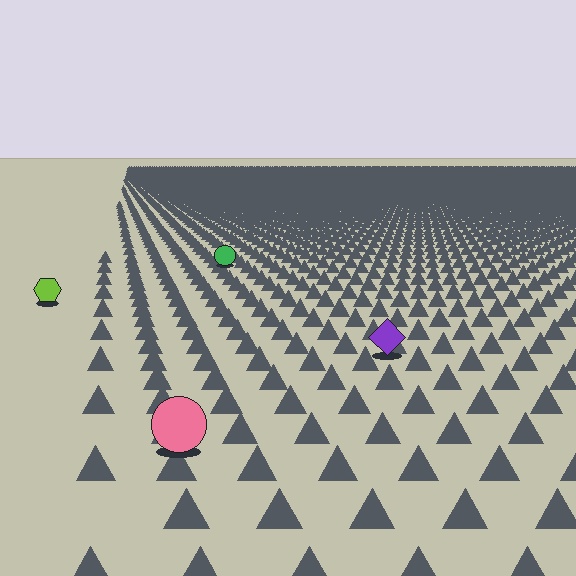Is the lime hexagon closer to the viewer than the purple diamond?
No. The purple diamond is closer — you can tell from the texture gradient: the ground texture is coarser near it.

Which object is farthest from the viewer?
The green circle is farthest from the viewer. It appears smaller and the ground texture around it is denser.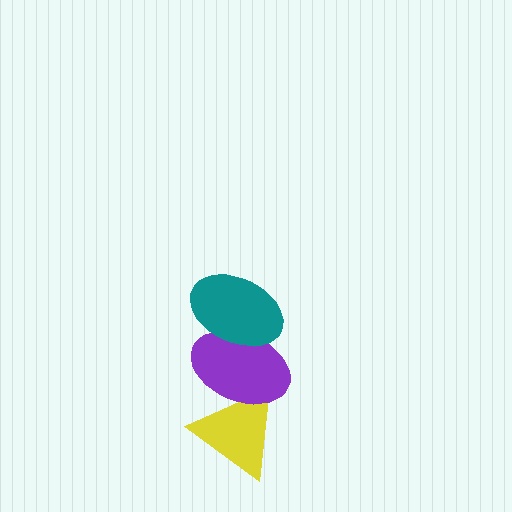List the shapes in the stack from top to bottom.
From top to bottom: the teal ellipse, the purple ellipse, the yellow triangle.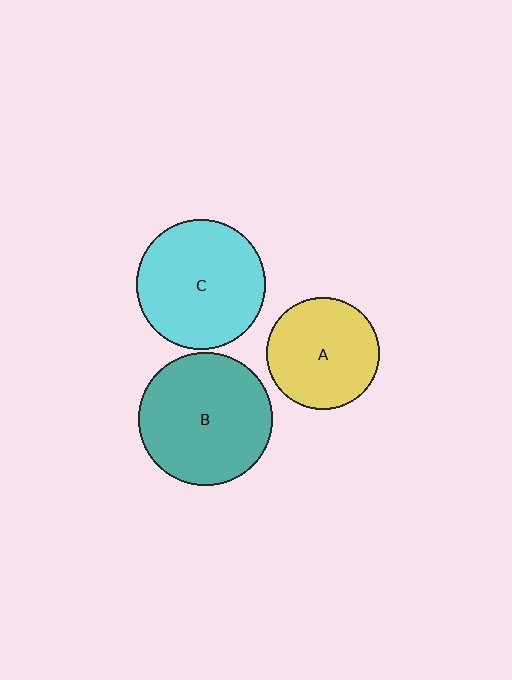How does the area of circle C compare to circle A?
Approximately 1.3 times.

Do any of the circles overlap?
No, none of the circles overlap.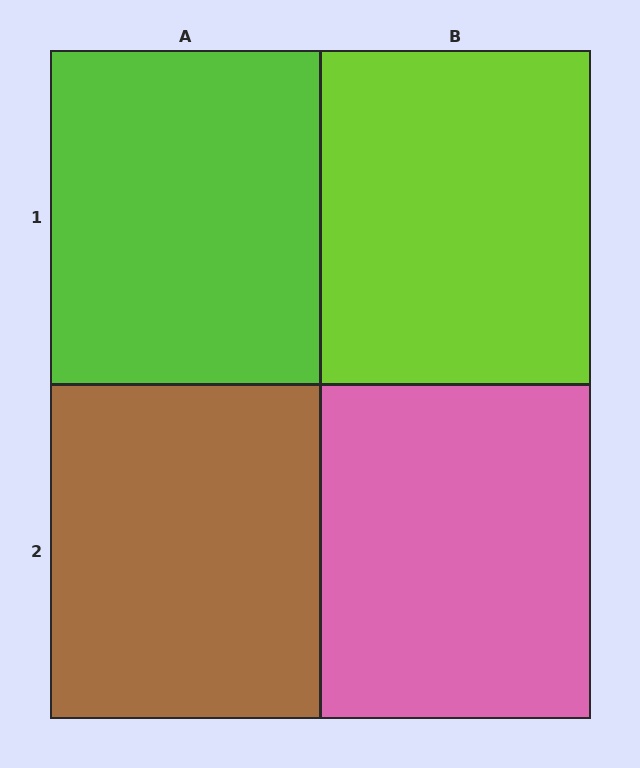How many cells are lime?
2 cells are lime.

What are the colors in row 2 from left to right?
Brown, pink.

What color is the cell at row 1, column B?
Lime.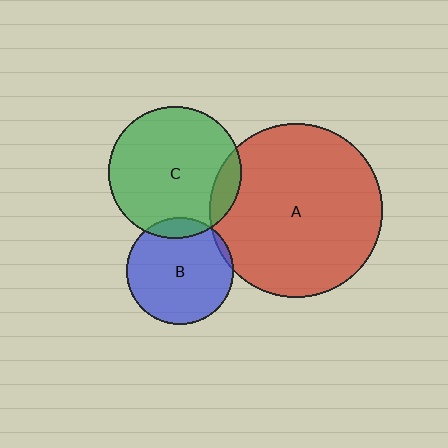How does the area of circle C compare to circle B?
Approximately 1.5 times.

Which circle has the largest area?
Circle A (red).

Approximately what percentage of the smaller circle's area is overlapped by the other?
Approximately 5%.